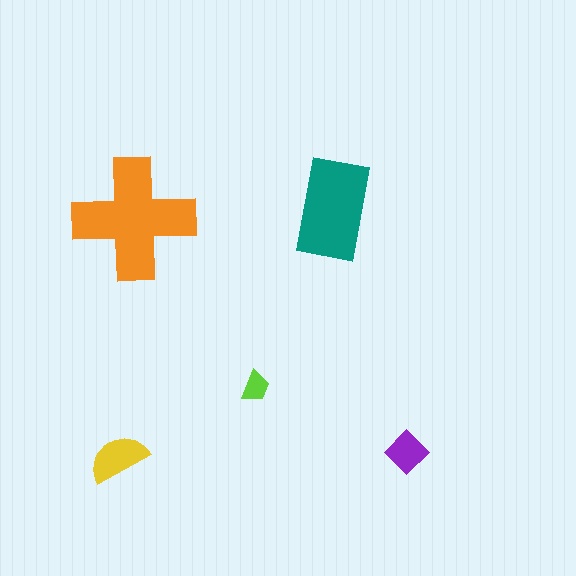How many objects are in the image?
There are 5 objects in the image.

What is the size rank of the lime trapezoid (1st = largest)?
5th.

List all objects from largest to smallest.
The orange cross, the teal rectangle, the yellow semicircle, the purple diamond, the lime trapezoid.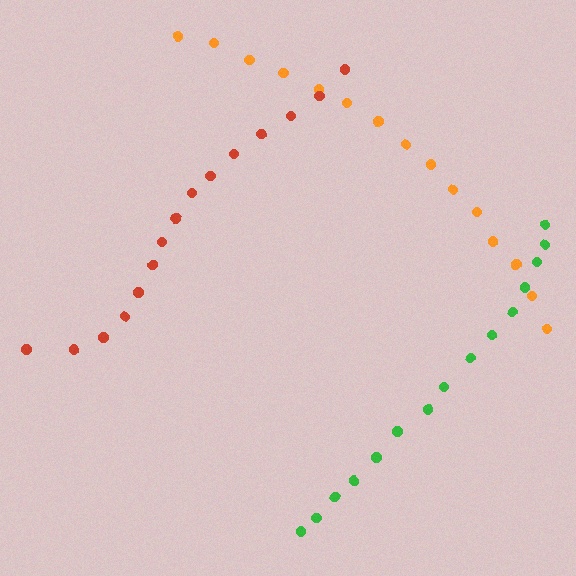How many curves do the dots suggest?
There are 3 distinct paths.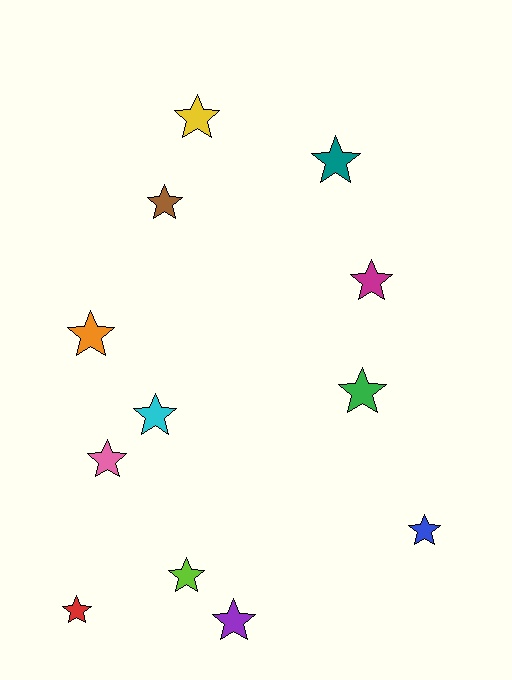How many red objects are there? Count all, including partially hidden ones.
There is 1 red object.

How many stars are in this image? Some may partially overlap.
There are 12 stars.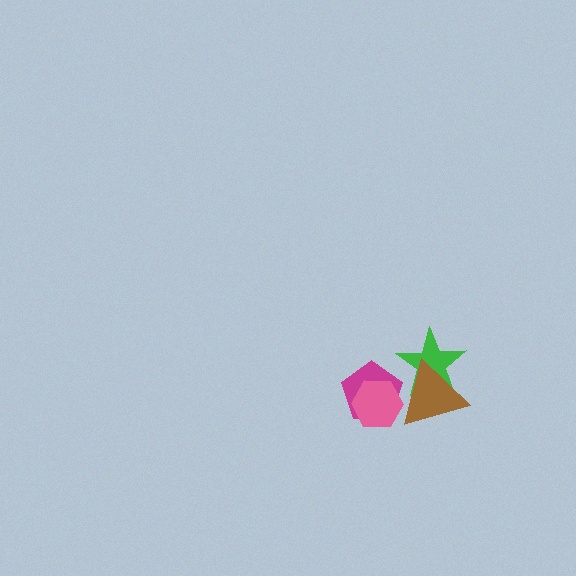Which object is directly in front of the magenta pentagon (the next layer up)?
The pink hexagon is directly in front of the magenta pentagon.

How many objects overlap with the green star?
1 object overlaps with the green star.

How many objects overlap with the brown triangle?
3 objects overlap with the brown triangle.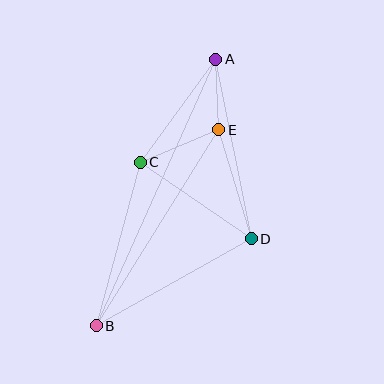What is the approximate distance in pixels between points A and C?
The distance between A and C is approximately 128 pixels.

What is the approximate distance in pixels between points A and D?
The distance between A and D is approximately 183 pixels.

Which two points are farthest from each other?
Points A and B are farthest from each other.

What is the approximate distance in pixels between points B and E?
The distance between B and E is approximately 231 pixels.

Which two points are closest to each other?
Points A and E are closest to each other.